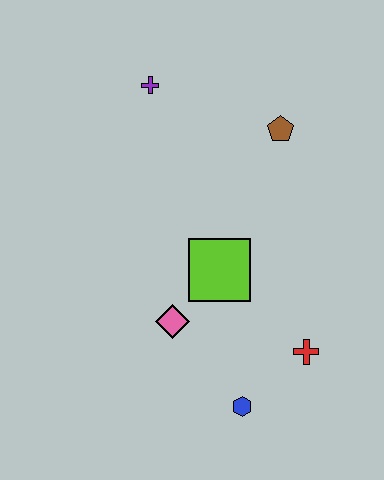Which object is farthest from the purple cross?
The blue hexagon is farthest from the purple cross.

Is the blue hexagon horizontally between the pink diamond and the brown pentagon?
Yes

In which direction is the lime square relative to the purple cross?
The lime square is below the purple cross.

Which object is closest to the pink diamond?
The lime square is closest to the pink diamond.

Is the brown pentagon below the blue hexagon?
No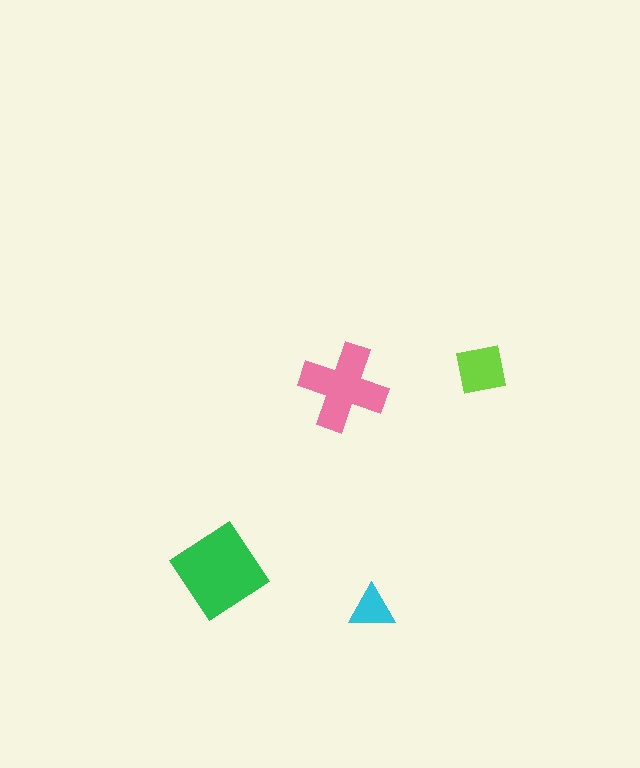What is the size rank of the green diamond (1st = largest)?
1st.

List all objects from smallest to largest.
The cyan triangle, the lime square, the pink cross, the green diamond.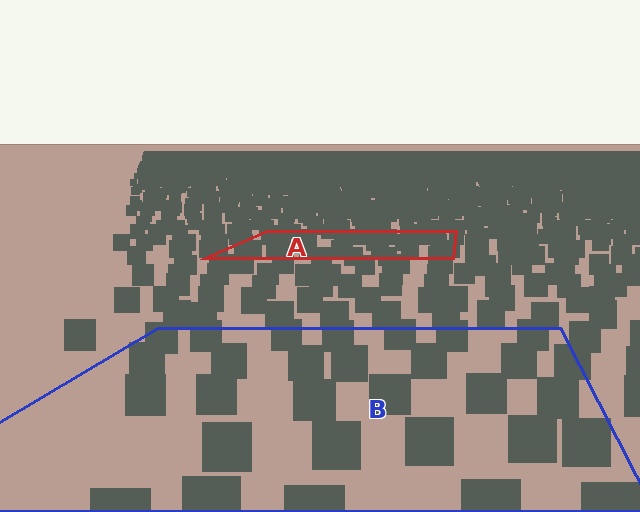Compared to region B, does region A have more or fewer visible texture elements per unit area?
Region A has more texture elements per unit area — they are packed more densely because it is farther away.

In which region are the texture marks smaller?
The texture marks are smaller in region A, because it is farther away.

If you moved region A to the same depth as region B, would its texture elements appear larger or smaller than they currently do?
They would appear larger. At a closer depth, the same texture elements are projected at a bigger on-screen size.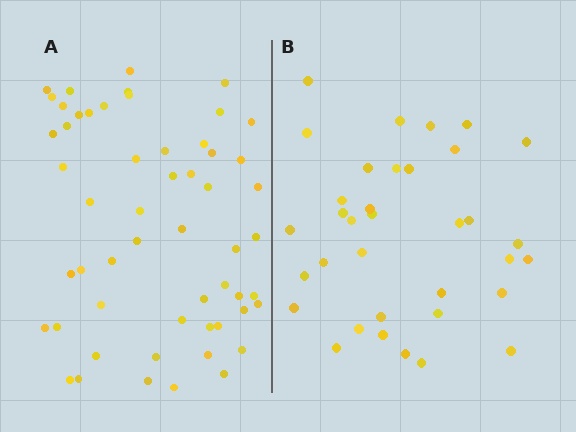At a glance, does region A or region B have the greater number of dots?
Region A (the left region) has more dots.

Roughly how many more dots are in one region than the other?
Region A has approximately 20 more dots than region B.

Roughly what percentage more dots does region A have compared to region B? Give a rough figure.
About 55% more.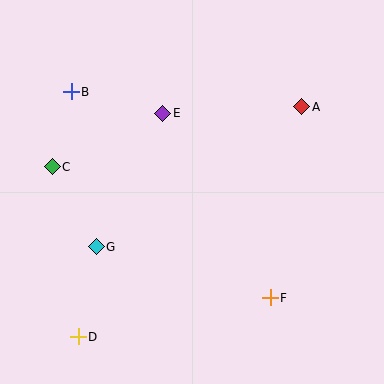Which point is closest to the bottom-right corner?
Point F is closest to the bottom-right corner.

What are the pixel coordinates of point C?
Point C is at (52, 167).